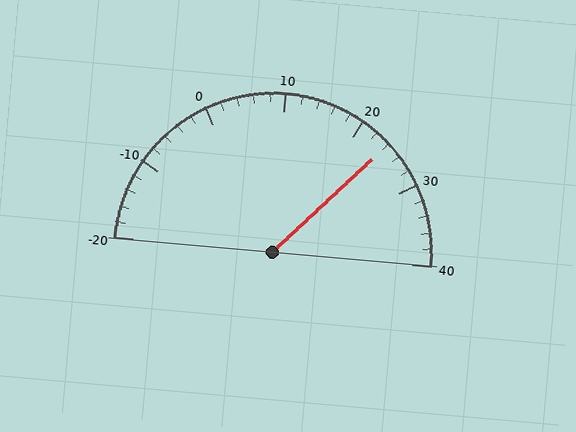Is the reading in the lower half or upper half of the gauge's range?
The reading is in the upper half of the range (-20 to 40).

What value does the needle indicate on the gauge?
The needle indicates approximately 24.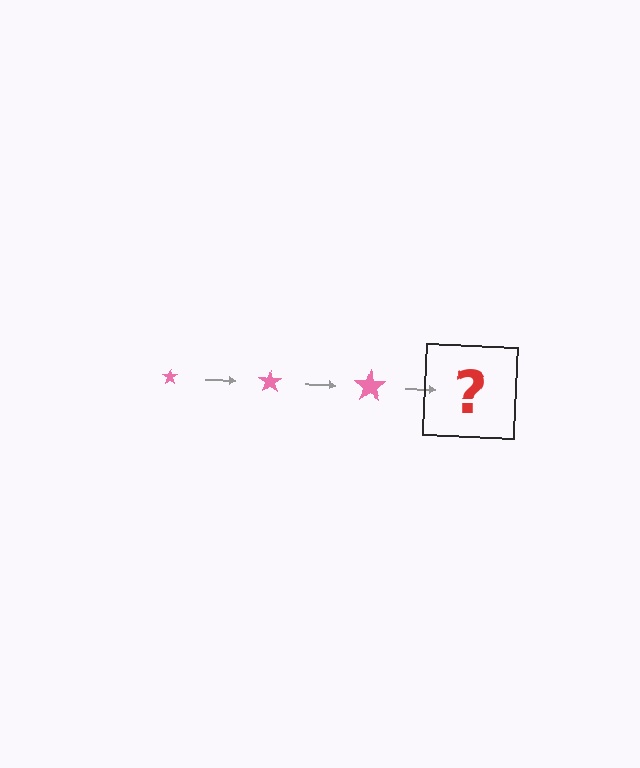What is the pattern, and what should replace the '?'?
The pattern is that the star gets progressively larger each step. The '?' should be a pink star, larger than the previous one.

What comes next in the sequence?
The next element should be a pink star, larger than the previous one.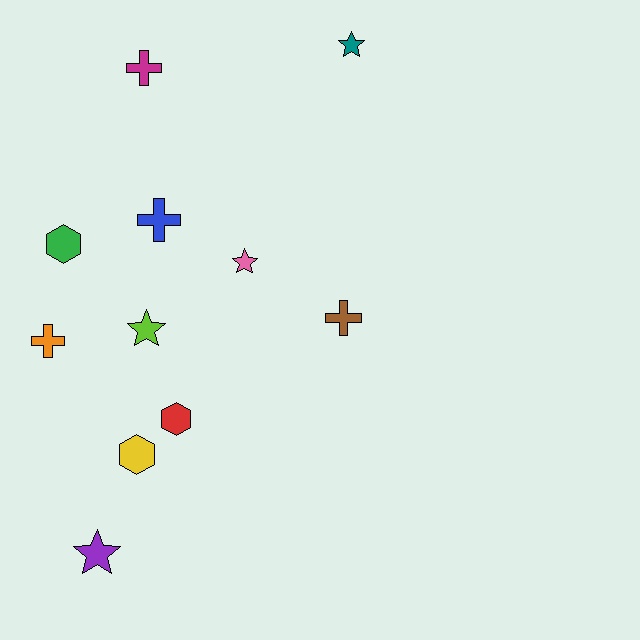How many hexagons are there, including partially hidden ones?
There are 3 hexagons.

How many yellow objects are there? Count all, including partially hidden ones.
There is 1 yellow object.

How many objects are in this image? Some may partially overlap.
There are 11 objects.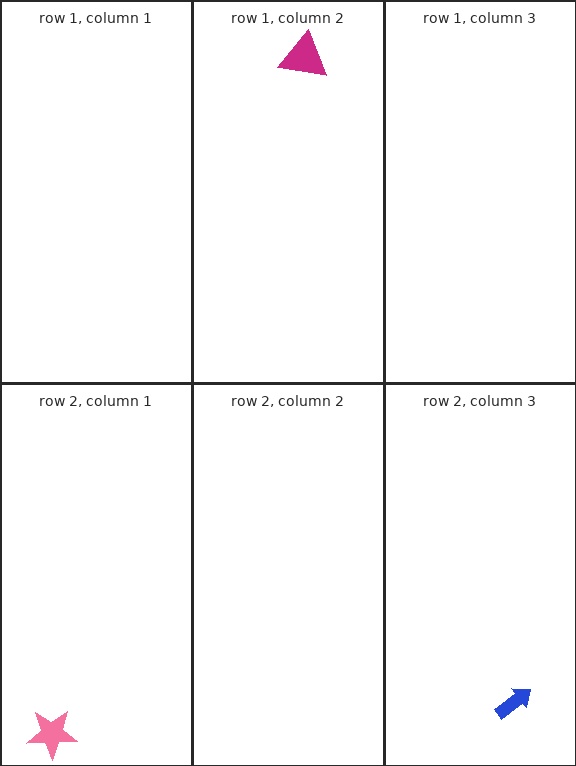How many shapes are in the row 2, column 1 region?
1.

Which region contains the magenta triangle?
The row 1, column 2 region.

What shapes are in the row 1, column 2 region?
The magenta triangle.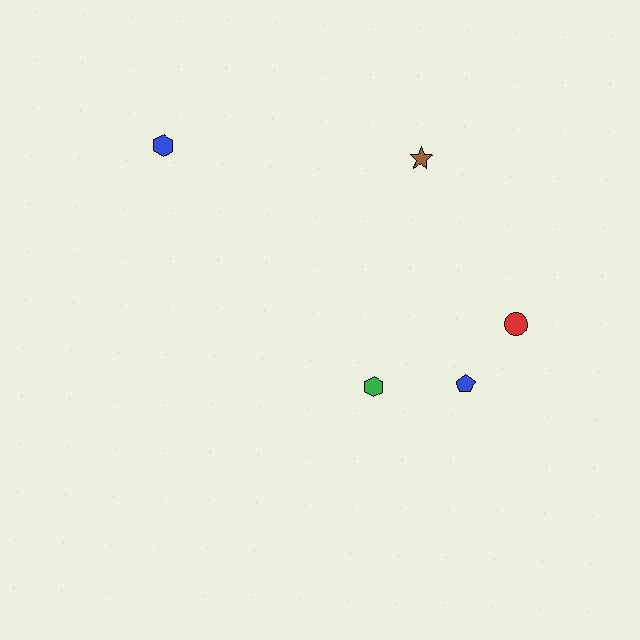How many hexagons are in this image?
There are 2 hexagons.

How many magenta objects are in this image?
There are no magenta objects.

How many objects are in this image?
There are 5 objects.